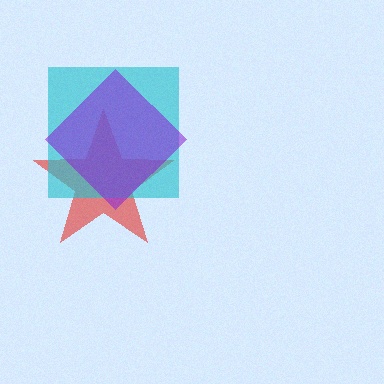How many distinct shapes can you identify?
There are 3 distinct shapes: a red star, a cyan square, a purple diamond.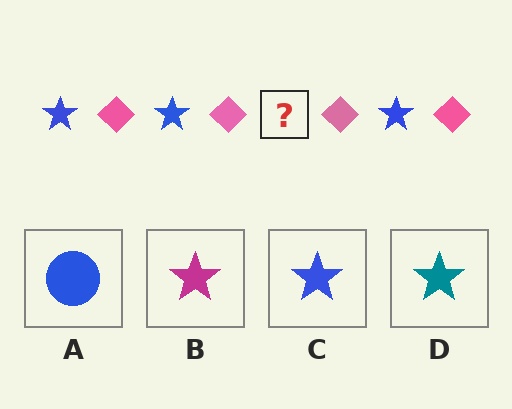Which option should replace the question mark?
Option C.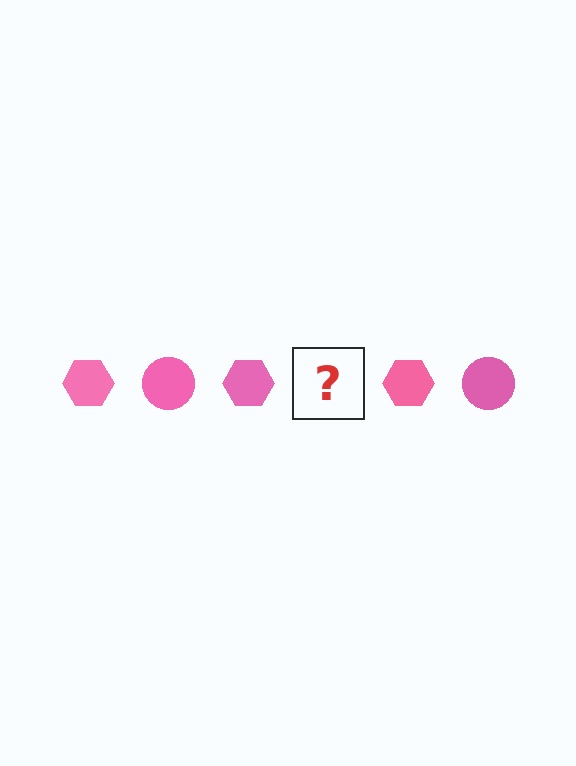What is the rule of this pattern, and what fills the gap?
The rule is that the pattern cycles through hexagon, circle shapes in pink. The gap should be filled with a pink circle.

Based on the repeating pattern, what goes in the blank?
The blank should be a pink circle.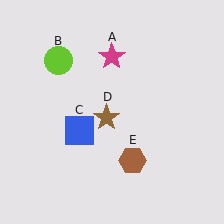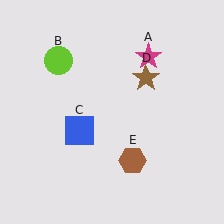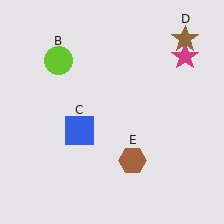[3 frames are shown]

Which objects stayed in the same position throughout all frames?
Lime circle (object B) and blue square (object C) and brown hexagon (object E) remained stationary.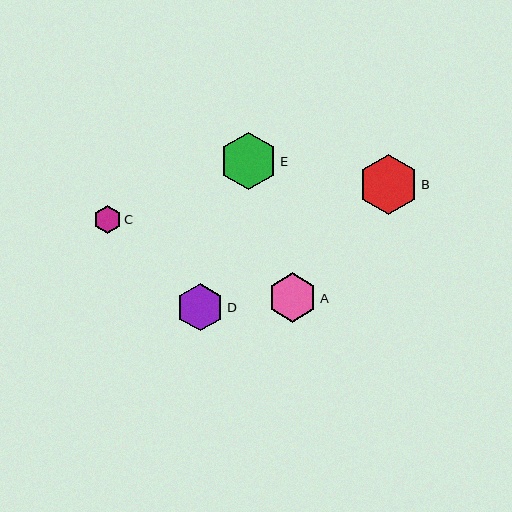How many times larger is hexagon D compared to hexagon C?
Hexagon D is approximately 1.7 times the size of hexagon C.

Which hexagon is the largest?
Hexagon B is the largest with a size of approximately 60 pixels.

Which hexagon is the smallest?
Hexagon C is the smallest with a size of approximately 28 pixels.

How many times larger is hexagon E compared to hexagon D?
Hexagon E is approximately 1.2 times the size of hexagon D.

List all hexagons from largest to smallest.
From largest to smallest: B, E, A, D, C.